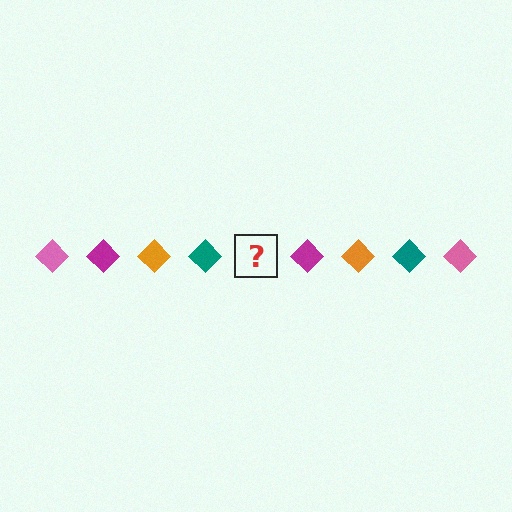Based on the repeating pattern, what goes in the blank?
The blank should be a pink diamond.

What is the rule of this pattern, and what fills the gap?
The rule is that the pattern cycles through pink, magenta, orange, teal diamonds. The gap should be filled with a pink diamond.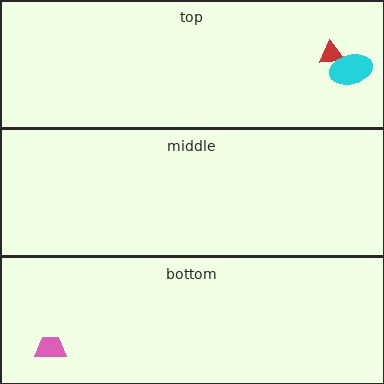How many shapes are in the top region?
2.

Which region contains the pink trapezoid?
The bottom region.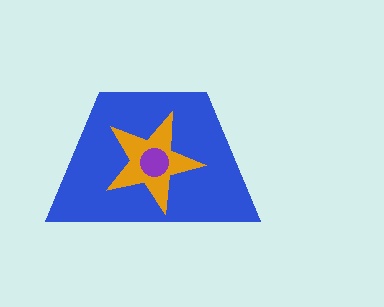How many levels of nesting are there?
3.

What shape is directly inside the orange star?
The purple circle.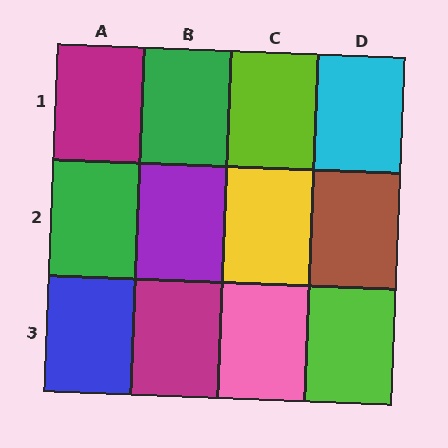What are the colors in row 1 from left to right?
Magenta, green, lime, cyan.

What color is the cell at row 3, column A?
Blue.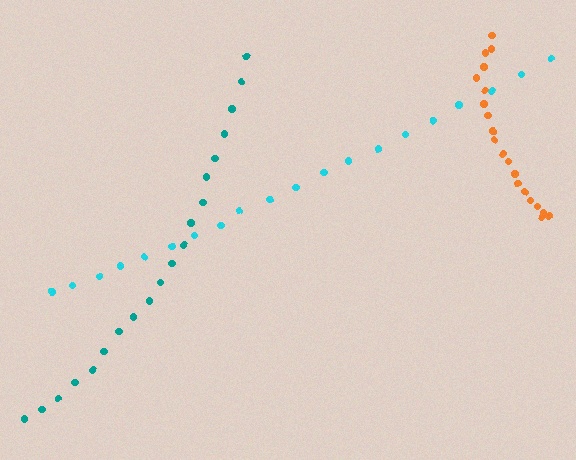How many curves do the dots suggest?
There are 3 distinct paths.